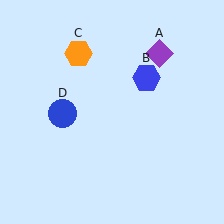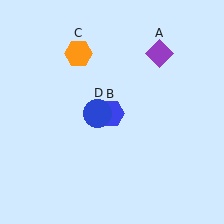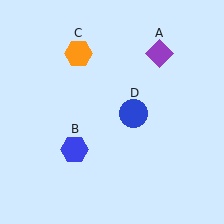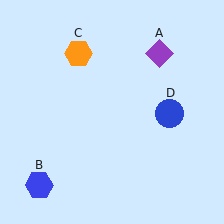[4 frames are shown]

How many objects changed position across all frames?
2 objects changed position: blue hexagon (object B), blue circle (object D).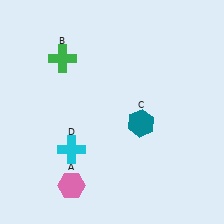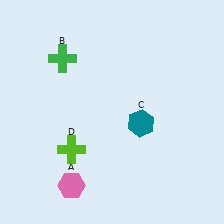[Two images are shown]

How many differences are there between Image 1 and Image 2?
There is 1 difference between the two images.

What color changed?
The cross (D) changed from cyan in Image 1 to lime in Image 2.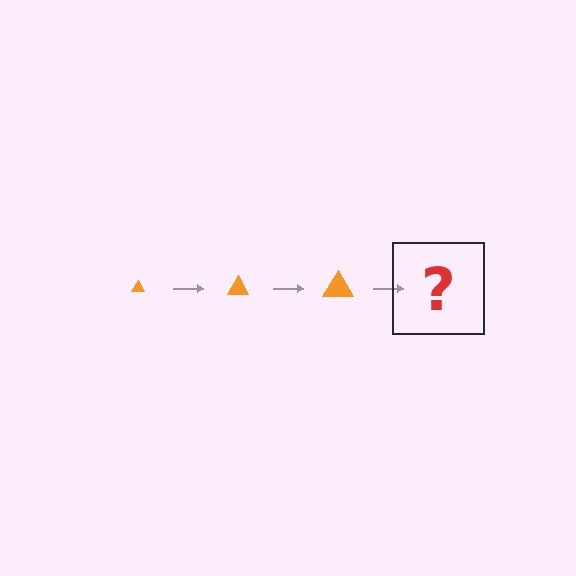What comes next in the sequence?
The next element should be an orange triangle, larger than the previous one.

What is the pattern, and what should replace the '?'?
The pattern is that the triangle gets progressively larger each step. The '?' should be an orange triangle, larger than the previous one.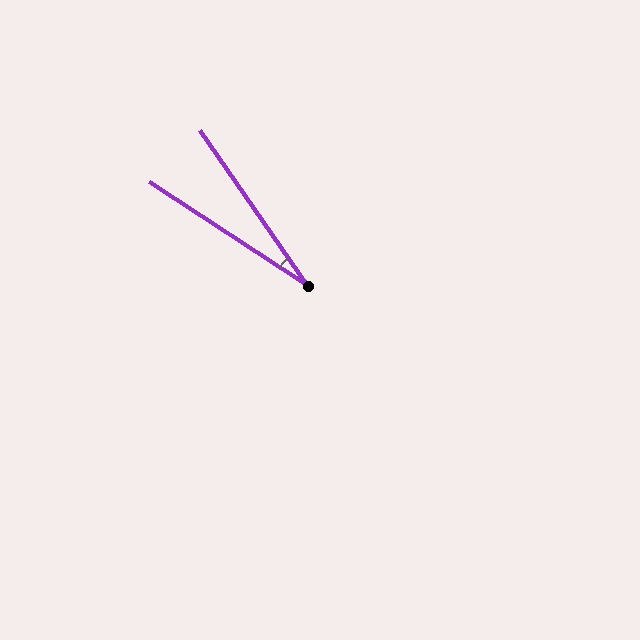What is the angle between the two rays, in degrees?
Approximately 22 degrees.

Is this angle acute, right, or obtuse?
It is acute.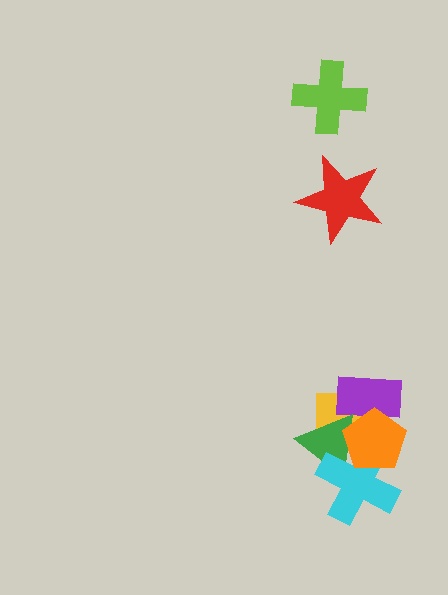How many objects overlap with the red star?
0 objects overlap with the red star.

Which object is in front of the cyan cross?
The orange pentagon is in front of the cyan cross.